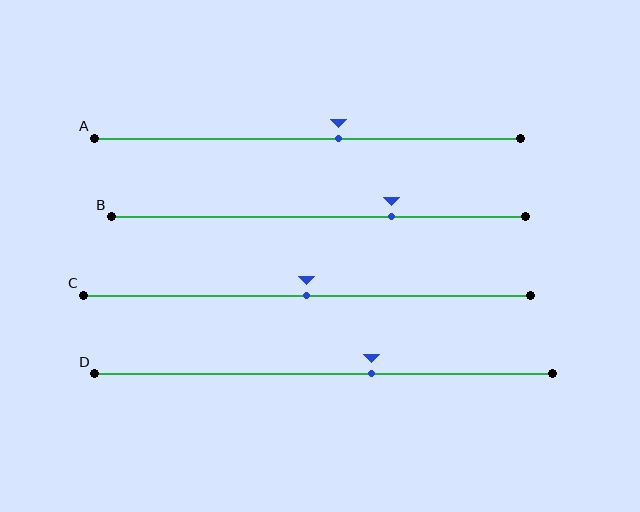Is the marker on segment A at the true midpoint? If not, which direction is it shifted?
No, the marker on segment A is shifted to the right by about 7% of the segment length.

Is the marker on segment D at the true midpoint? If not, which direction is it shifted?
No, the marker on segment D is shifted to the right by about 11% of the segment length.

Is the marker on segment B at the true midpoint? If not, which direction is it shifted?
No, the marker on segment B is shifted to the right by about 18% of the segment length.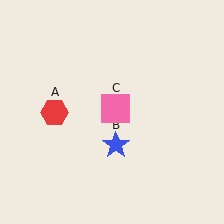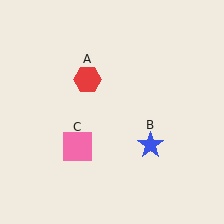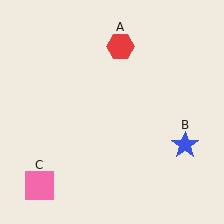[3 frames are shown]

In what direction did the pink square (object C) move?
The pink square (object C) moved down and to the left.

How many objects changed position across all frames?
3 objects changed position: red hexagon (object A), blue star (object B), pink square (object C).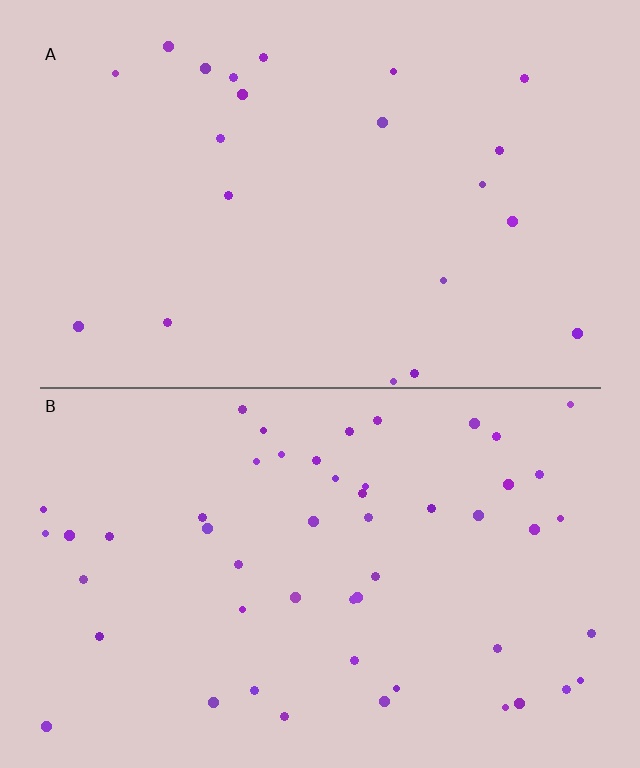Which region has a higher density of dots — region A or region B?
B (the bottom).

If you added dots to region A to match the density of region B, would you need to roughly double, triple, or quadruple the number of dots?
Approximately double.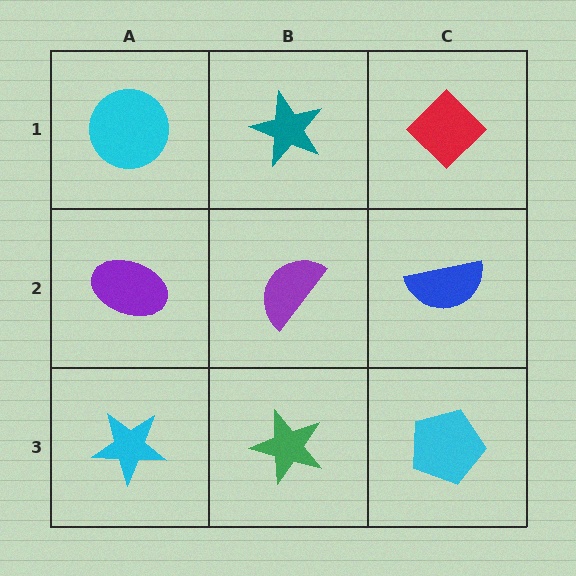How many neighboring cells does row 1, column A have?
2.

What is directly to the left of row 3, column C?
A green star.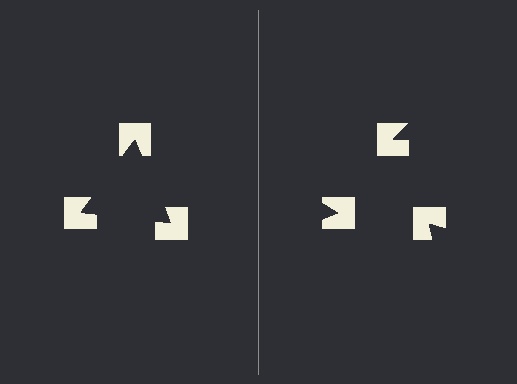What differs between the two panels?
The notched squares are positioned identically on both sides; only the wedge orientations differ. On the left they align to a triangle; on the right they are misaligned.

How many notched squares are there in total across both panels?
6 — 3 on each side.